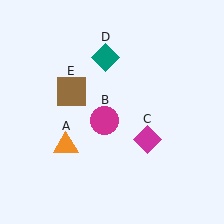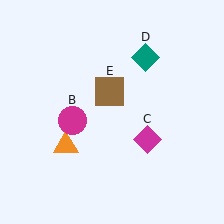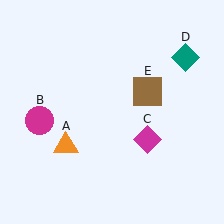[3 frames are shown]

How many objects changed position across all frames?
3 objects changed position: magenta circle (object B), teal diamond (object D), brown square (object E).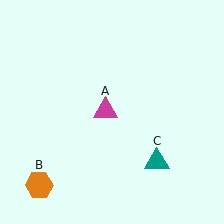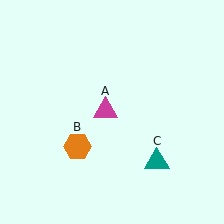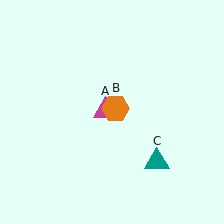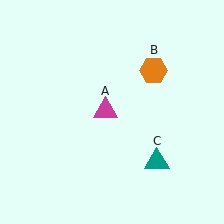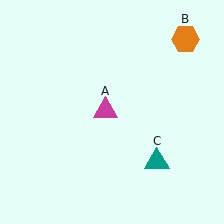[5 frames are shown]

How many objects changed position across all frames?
1 object changed position: orange hexagon (object B).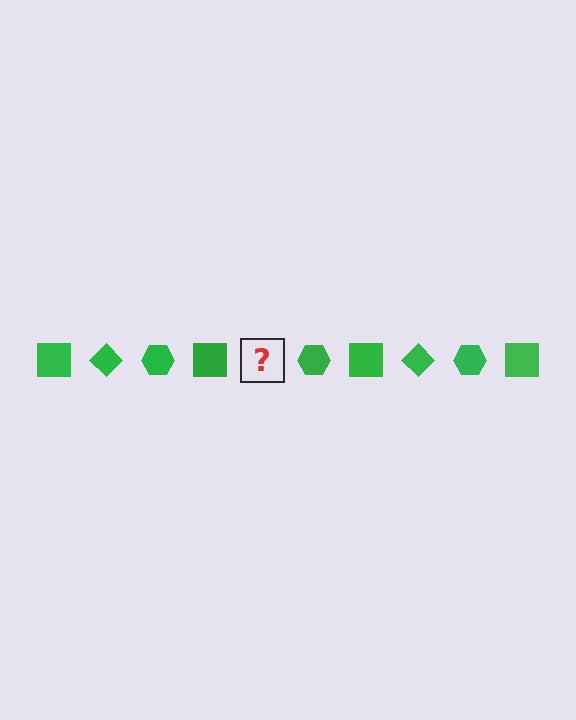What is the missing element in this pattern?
The missing element is a green diamond.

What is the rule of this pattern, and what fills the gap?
The rule is that the pattern cycles through square, diamond, hexagon shapes in green. The gap should be filled with a green diamond.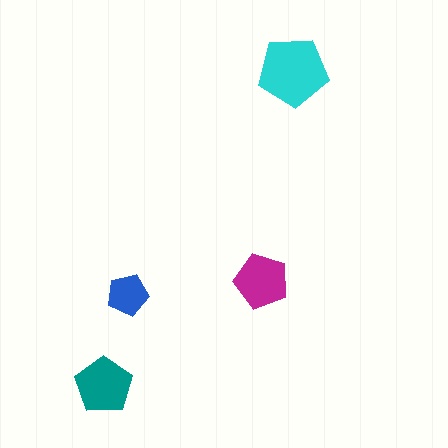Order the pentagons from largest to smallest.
the cyan one, the teal one, the magenta one, the blue one.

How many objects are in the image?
There are 4 objects in the image.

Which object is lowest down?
The teal pentagon is bottommost.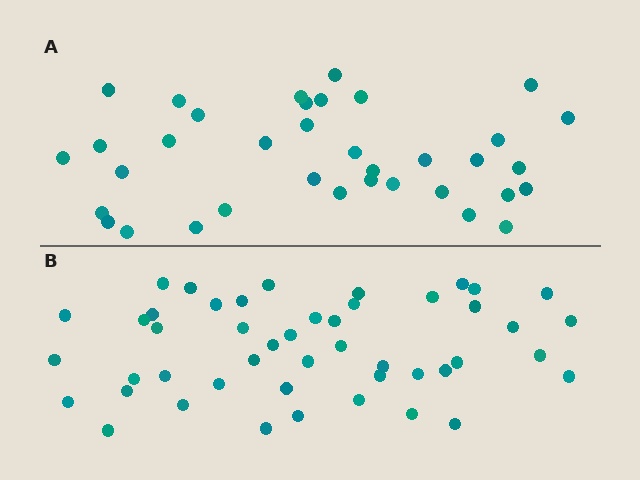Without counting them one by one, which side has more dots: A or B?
Region B (the bottom region) has more dots.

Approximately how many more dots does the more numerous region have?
Region B has roughly 12 or so more dots than region A.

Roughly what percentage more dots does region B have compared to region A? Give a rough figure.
About 30% more.